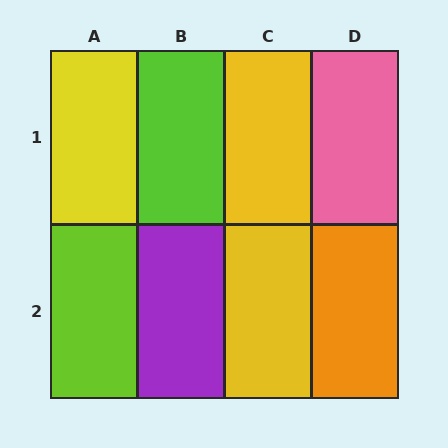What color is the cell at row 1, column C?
Yellow.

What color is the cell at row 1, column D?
Pink.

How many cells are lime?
2 cells are lime.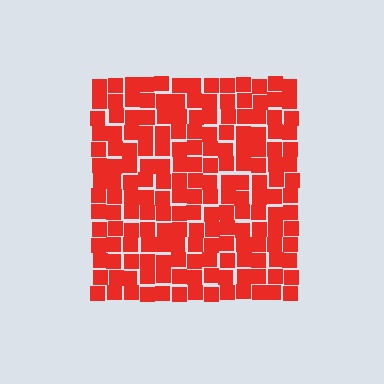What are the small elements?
The small elements are squares.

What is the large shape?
The large shape is a square.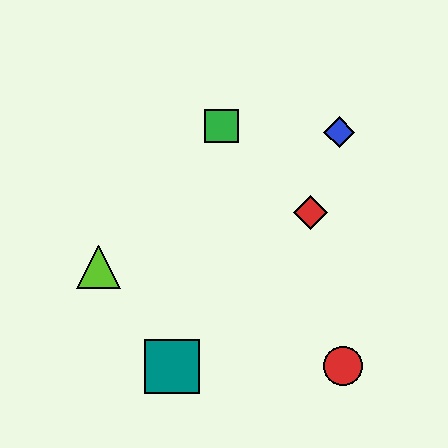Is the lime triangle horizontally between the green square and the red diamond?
No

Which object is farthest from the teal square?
The blue diamond is farthest from the teal square.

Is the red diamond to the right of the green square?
Yes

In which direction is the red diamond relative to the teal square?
The red diamond is above the teal square.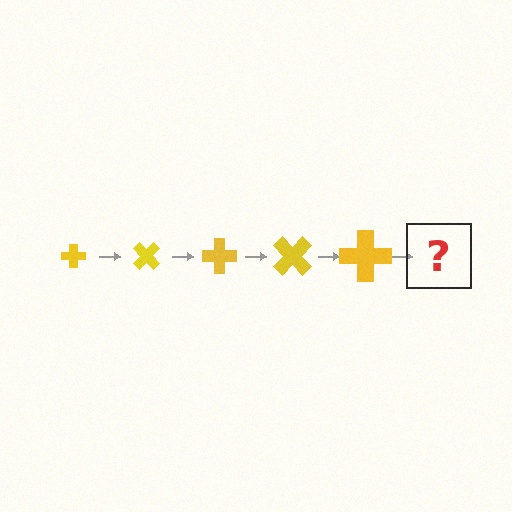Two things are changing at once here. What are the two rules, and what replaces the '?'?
The two rules are that the cross grows larger each step and it rotates 45 degrees each step. The '?' should be a cross, larger than the previous one and rotated 225 degrees from the start.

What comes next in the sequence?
The next element should be a cross, larger than the previous one and rotated 225 degrees from the start.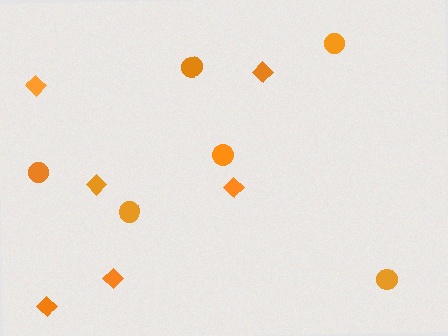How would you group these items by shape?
There are 2 groups: one group of diamonds (6) and one group of circles (6).